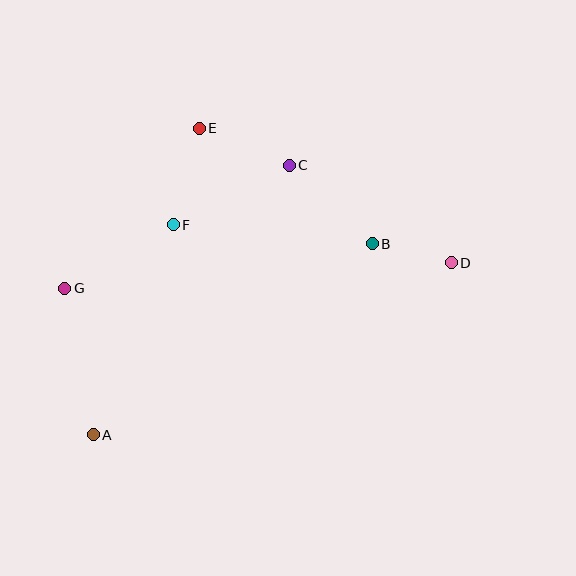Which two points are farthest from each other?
Points A and D are farthest from each other.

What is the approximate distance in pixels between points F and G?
The distance between F and G is approximately 125 pixels.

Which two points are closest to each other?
Points B and D are closest to each other.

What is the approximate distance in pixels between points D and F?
The distance between D and F is approximately 281 pixels.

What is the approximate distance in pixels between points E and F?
The distance between E and F is approximately 100 pixels.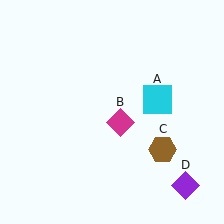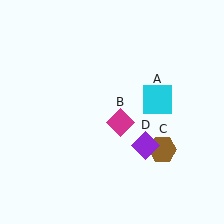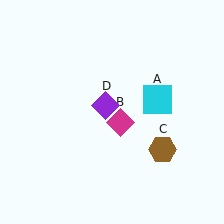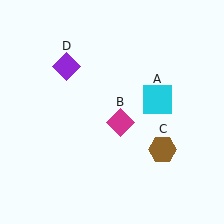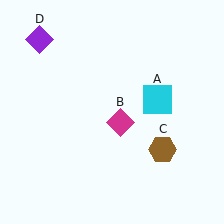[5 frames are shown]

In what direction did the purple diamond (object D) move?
The purple diamond (object D) moved up and to the left.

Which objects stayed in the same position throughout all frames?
Cyan square (object A) and magenta diamond (object B) and brown hexagon (object C) remained stationary.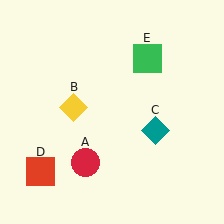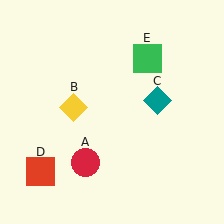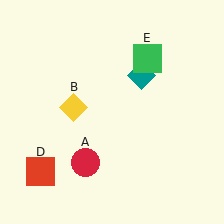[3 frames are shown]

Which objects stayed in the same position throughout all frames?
Red circle (object A) and yellow diamond (object B) and red square (object D) and green square (object E) remained stationary.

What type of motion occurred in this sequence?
The teal diamond (object C) rotated counterclockwise around the center of the scene.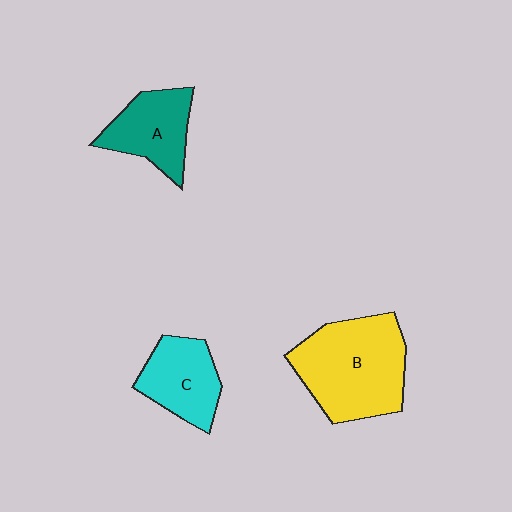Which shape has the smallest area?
Shape C (cyan).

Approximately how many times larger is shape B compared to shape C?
Approximately 1.7 times.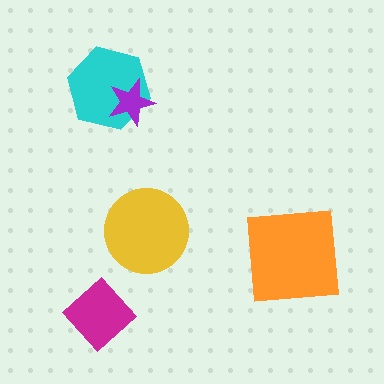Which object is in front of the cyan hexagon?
The purple star is in front of the cyan hexagon.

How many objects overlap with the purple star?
1 object overlaps with the purple star.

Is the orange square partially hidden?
No, no other shape covers it.